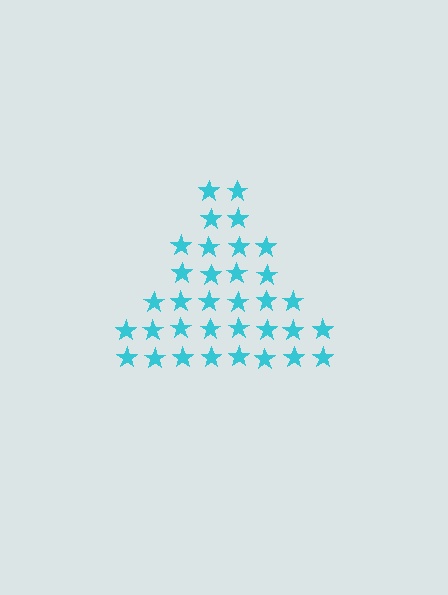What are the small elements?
The small elements are stars.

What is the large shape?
The large shape is a triangle.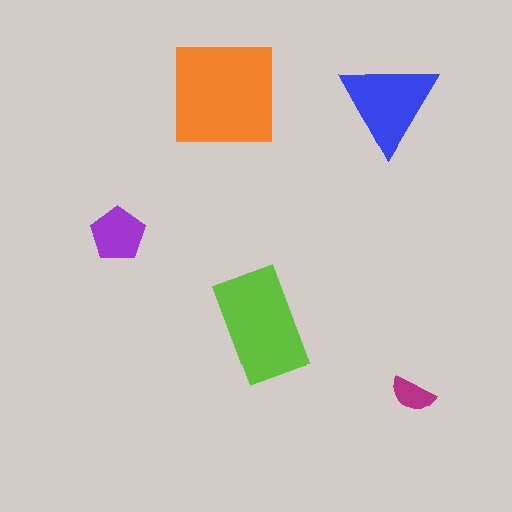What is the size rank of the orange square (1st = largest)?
1st.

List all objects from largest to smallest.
The orange square, the lime rectangle, the blue triangle, the purple pentagon, the magenta semicircle.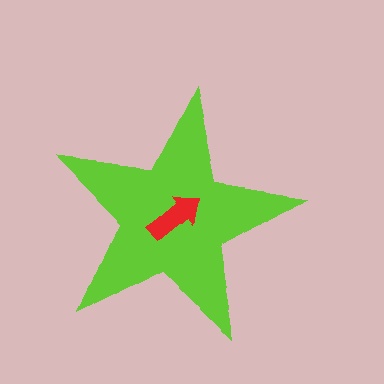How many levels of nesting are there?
2.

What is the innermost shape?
The red arrow.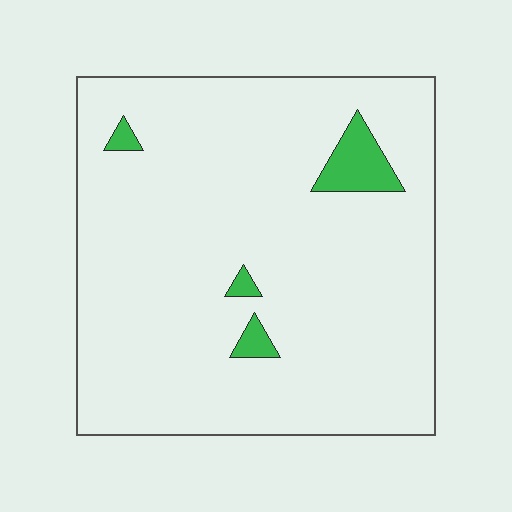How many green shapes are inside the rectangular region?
4.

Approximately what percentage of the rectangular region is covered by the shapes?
Approximately 5%.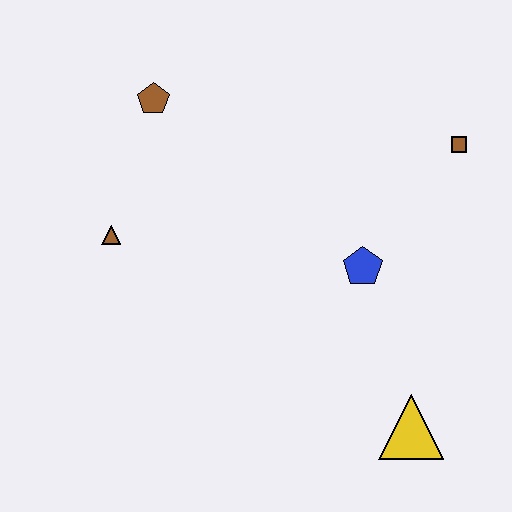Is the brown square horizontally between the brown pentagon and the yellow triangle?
No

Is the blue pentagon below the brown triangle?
Yes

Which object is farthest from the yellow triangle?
The brown pentagon is farthest from the yellow triangle.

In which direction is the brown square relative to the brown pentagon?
The brown square is to the right of the brown pentagon.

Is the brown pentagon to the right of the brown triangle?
Yes